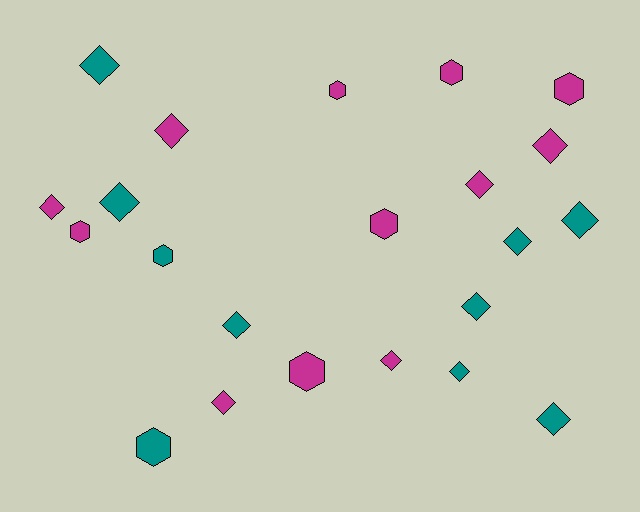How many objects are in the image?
There are 22 objects.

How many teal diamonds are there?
There are 8 teal diamonds.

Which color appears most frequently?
Magenta, with 12 objects.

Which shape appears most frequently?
Diamond, with 14 objects.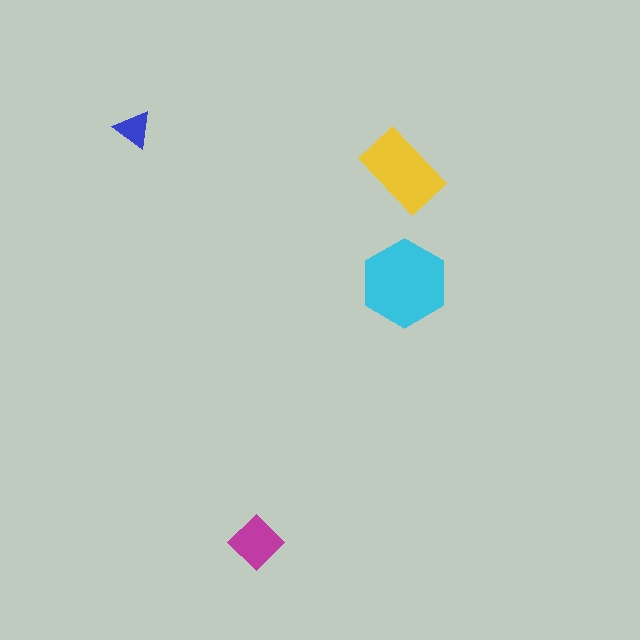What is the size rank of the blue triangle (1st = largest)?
4th.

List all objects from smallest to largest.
The blue triangle, the magenta diamond, the yellow rectangle, the cyan hexagon.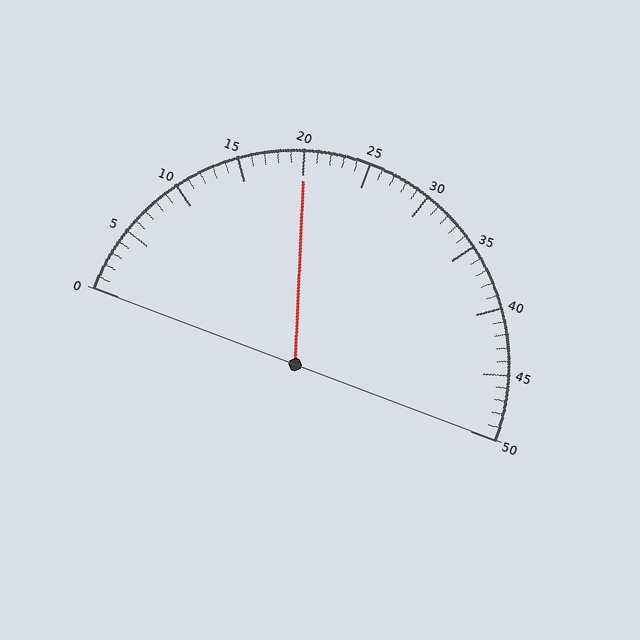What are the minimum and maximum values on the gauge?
The gauge ranges from 0 to 50.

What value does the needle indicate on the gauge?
The needle indicates approximately 20.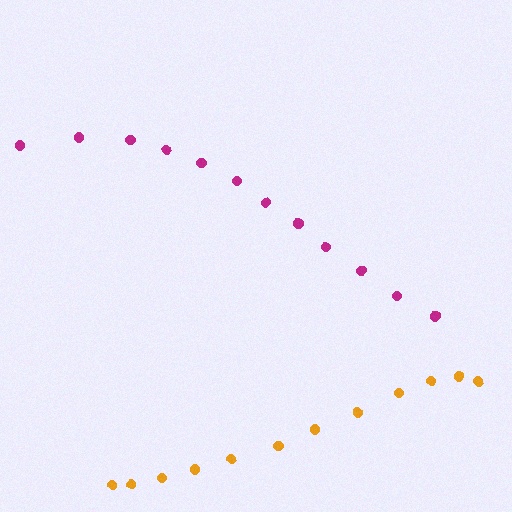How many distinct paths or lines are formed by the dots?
There are 2 distinct paths.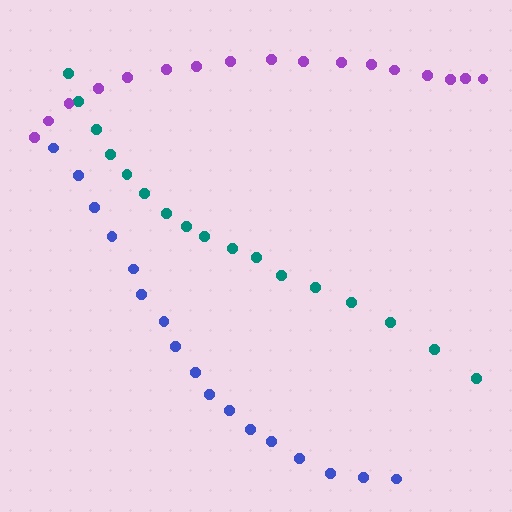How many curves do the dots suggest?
There are 3 distinct paths.